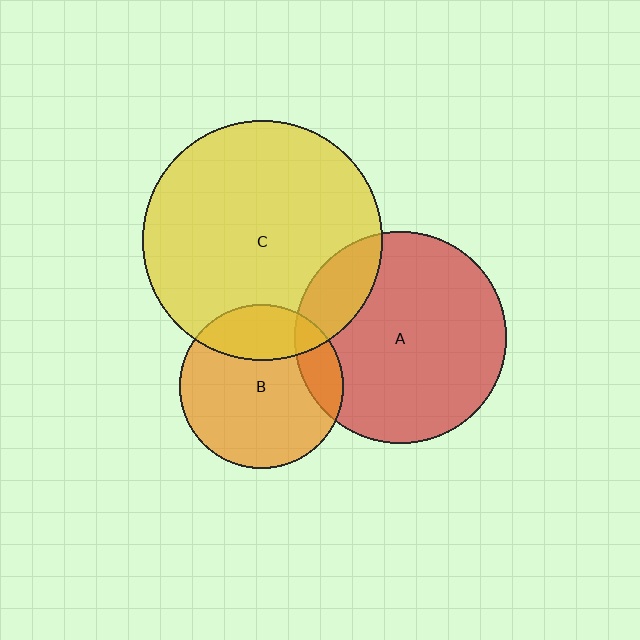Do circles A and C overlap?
Yes.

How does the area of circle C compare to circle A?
Approximately 1.3 times.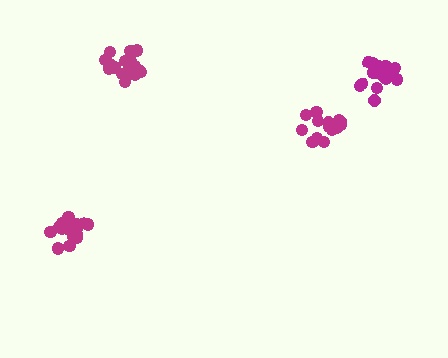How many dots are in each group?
Group 1: 17 dots, Group 2: 14 dots, Group 3: 20 dots, Group 4: 19 dots (70 total).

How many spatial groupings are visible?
There are 4 spatial groupings.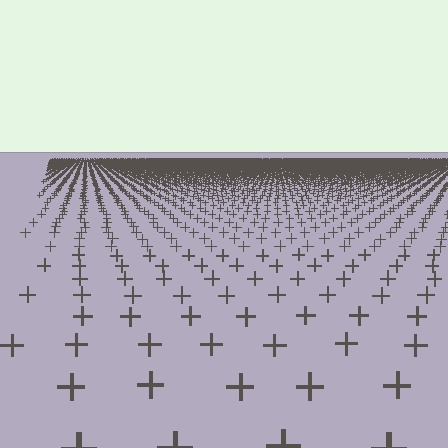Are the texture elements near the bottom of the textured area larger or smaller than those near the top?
Larger. Near the bottom, elements are closer to the viewer and appear at a bigger on-screen size.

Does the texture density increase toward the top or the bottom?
Density increases toward the top.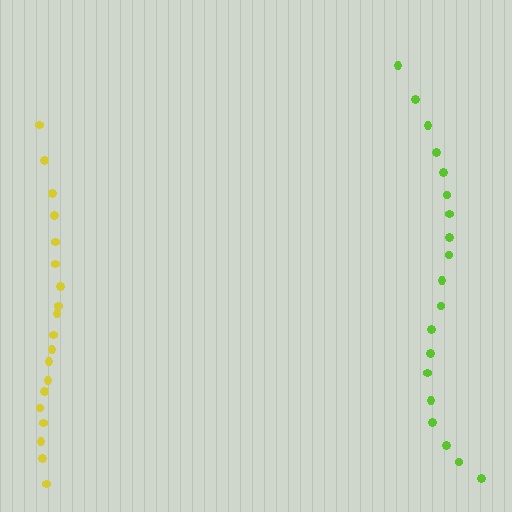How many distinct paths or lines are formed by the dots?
There are 2 distinct paths.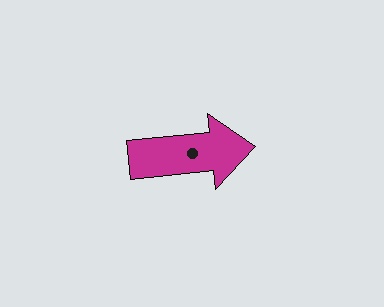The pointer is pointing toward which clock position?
Roughly 3 o'clock.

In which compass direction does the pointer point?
East.